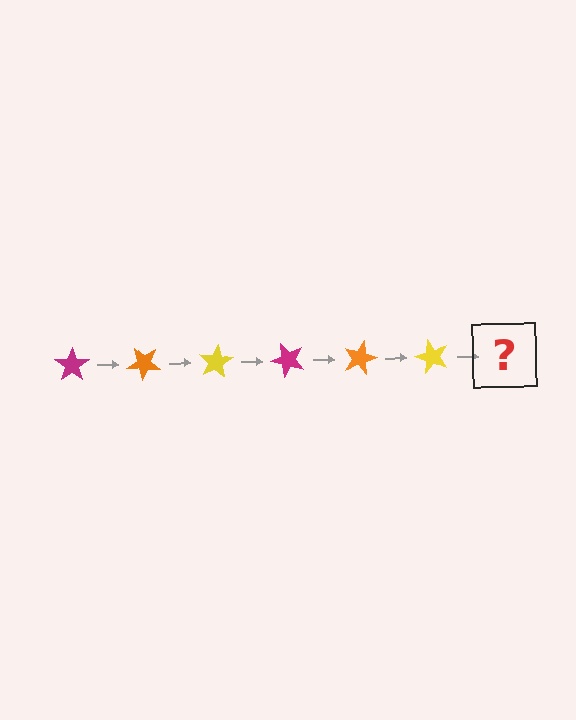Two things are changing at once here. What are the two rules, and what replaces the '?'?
The two rules are that it rotates 40 degrees each step and the color cycles through magenta, orange, and yellow. The '?' should be a magenta star, rotated 240 degrees from the start.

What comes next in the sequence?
The next element should be a magenta star, rotated 240 degrees from the start.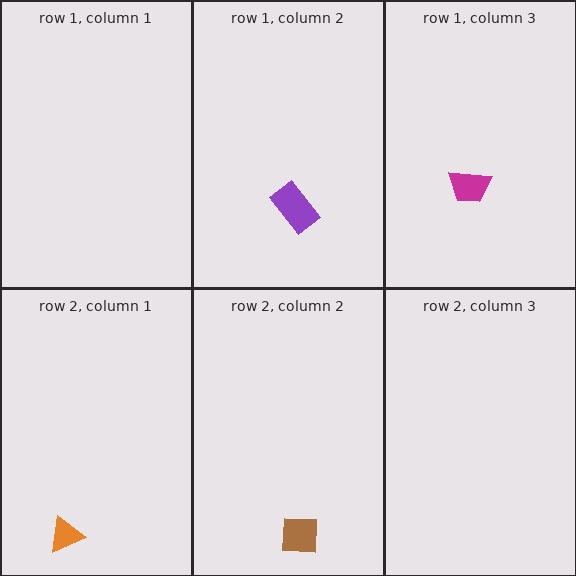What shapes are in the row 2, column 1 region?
The orange triangle.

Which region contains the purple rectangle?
The row 1, column 2 region.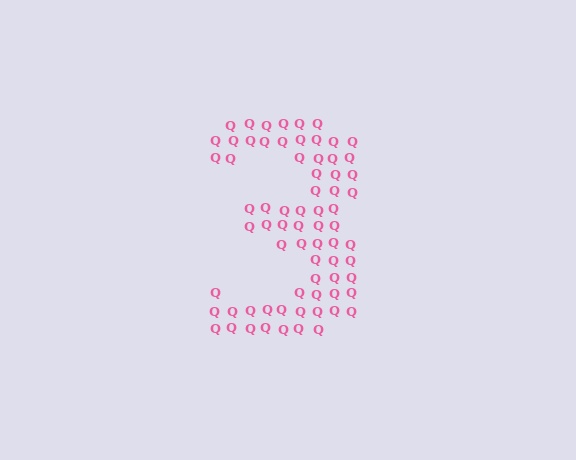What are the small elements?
The small elements are letter Q's.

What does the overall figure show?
The overall figure shows the digit 3.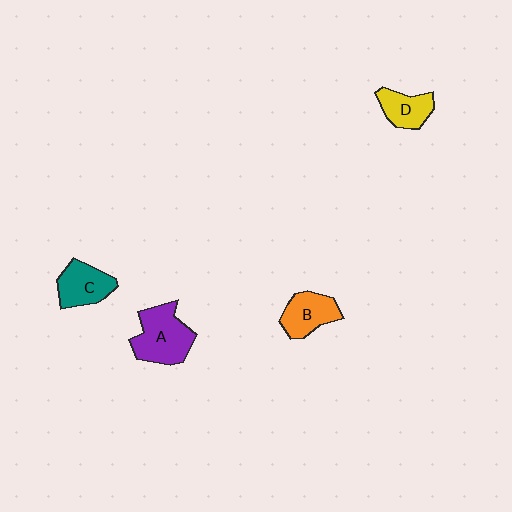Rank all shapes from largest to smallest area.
From largest to smallest: A (purple), C (teal), B (orange), D (yellow).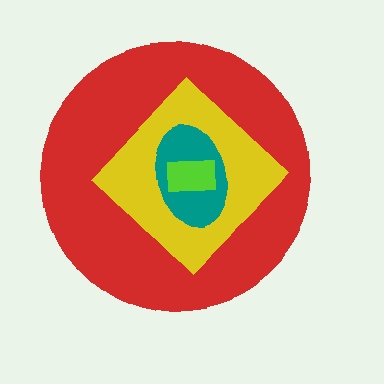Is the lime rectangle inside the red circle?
Yes.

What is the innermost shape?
The lime rectangle.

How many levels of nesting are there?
4.